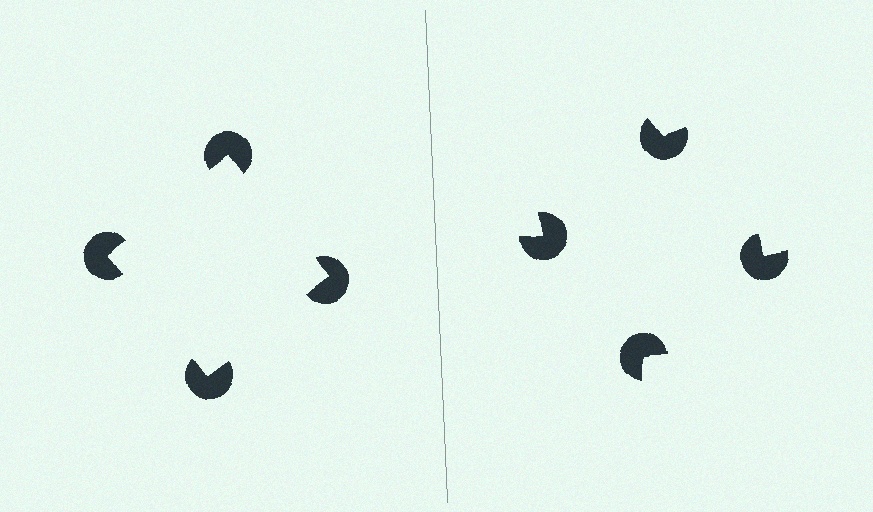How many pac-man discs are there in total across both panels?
8 — 4 on each side.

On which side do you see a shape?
An illusory square appears on the left side. On the right side the wedge cuts are rotated, so no coherent shape forms.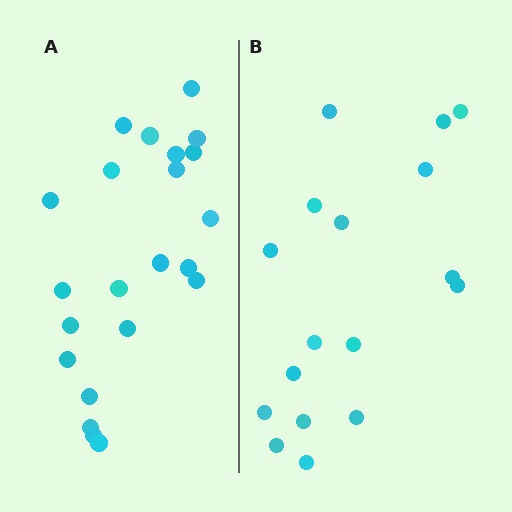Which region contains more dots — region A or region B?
Region A (the left region) has more dots.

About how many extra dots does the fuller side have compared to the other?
Region A has about 5 more dots than region B.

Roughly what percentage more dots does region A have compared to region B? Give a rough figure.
About 30% more.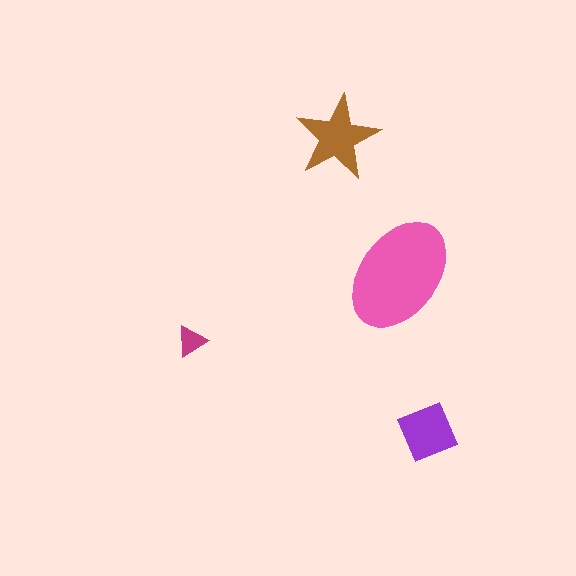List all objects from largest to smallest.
The pink ellipse, the brown star, the purple diamond, the magenta triangle.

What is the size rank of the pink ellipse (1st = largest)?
1st.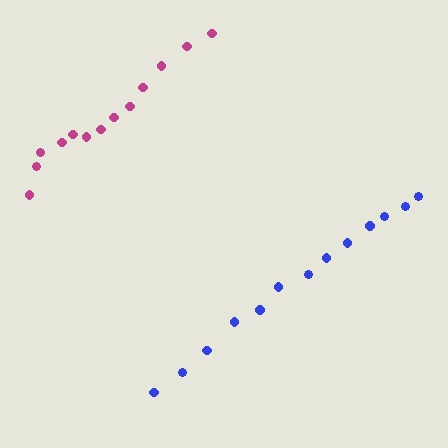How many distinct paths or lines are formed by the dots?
There are 2 distinct paths.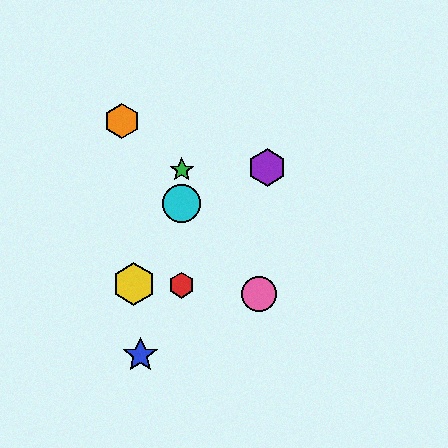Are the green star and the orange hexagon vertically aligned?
No, the green star is at x≈182 and the orange hexagon is at x≈122.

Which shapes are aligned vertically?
The red hexagon, the green star, the cyan circle are aligned vertically.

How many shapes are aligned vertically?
3 shapes (the red hexagon, the green star, the cyan circle) are aligned vertically.